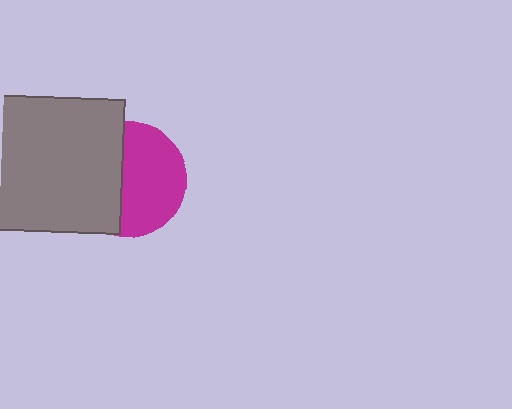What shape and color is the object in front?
The object in front is a gray square.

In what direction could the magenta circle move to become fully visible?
The magenta circle could move right. That would shift it out from behind the gray square entirely.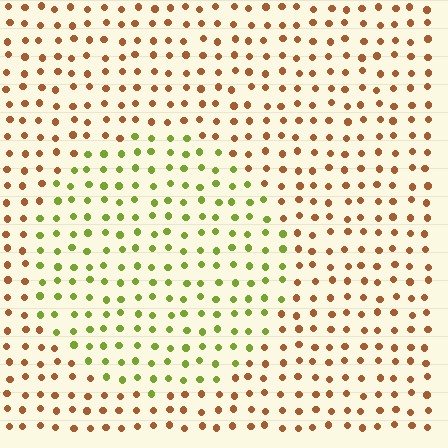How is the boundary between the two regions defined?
The boundary is defined purely by a slight shift in hue (about 62 degrees). Spacing, size, and orientation are identical on both sides.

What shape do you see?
I see a circle.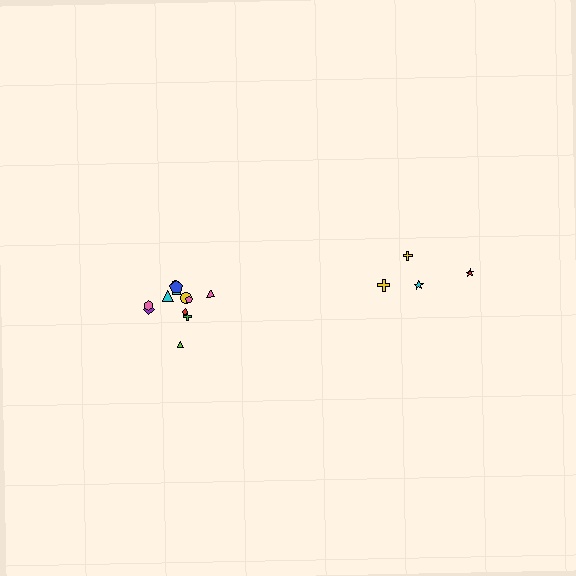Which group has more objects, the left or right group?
The left group.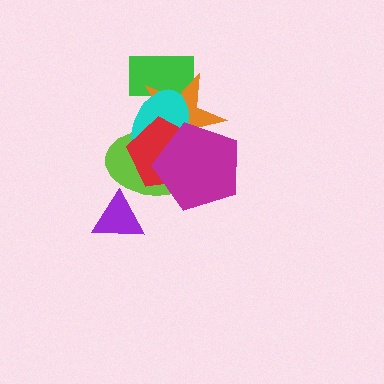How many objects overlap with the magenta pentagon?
4 objects overlap with the magenta pentagon.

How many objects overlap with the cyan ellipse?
5 objects overlap with the cyan ellipse.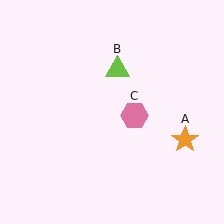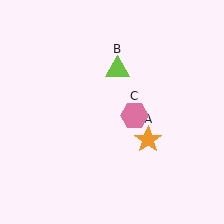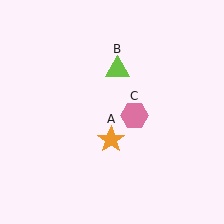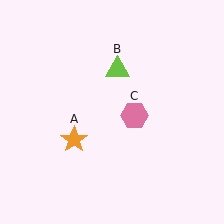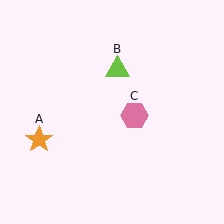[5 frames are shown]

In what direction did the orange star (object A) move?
The orange star (object A) moved left.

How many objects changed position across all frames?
1 object changed position: orange star (object A).